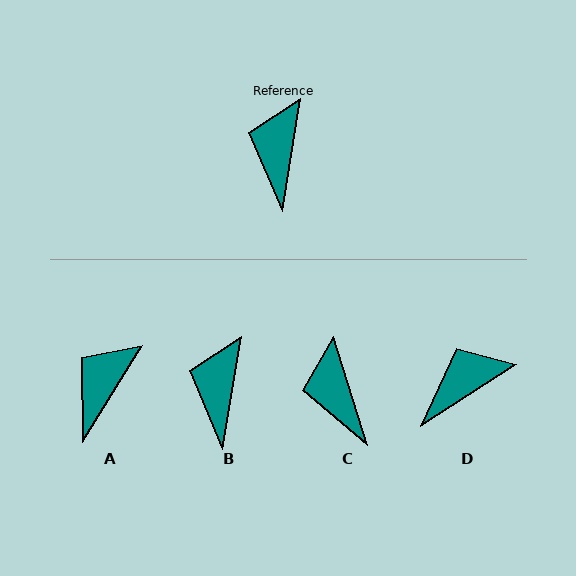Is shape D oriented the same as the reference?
No, it is off by about 48 degrees.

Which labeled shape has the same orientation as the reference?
B.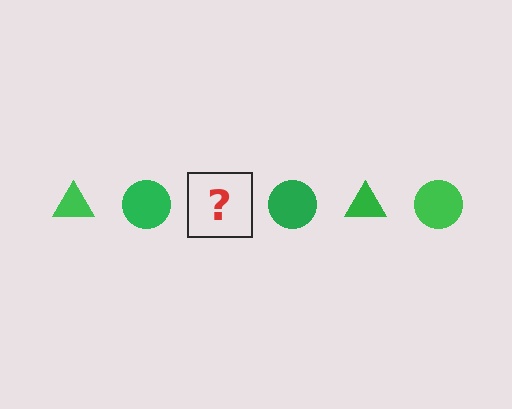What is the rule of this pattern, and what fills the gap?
The rule is that the pattern cycles through triangle, circle shapes in green. The gap should be filled with a green triangle.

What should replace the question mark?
The question mark should be replaced with a green triangle.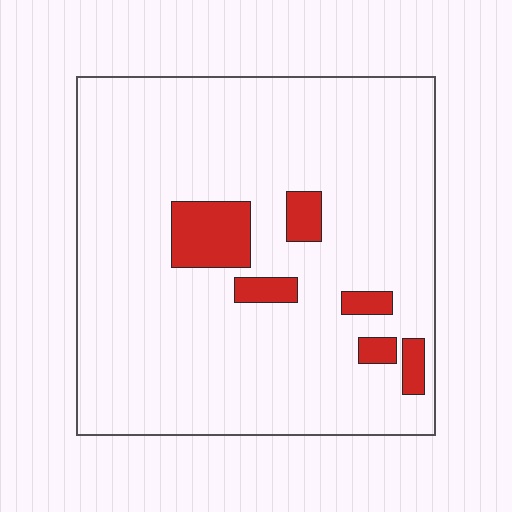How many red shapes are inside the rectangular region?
6.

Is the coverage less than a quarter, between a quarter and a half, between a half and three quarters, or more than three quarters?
Less than a quarter.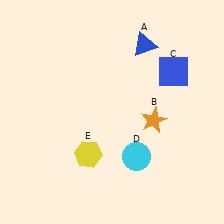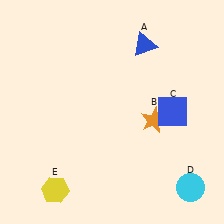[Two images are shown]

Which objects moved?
The objects that moved are: the blue square (C), the cyan circle (D), the yellow hexagon (E).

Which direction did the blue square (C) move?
The blue square (C) moved down.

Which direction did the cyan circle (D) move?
The cyan circle (D) moved right.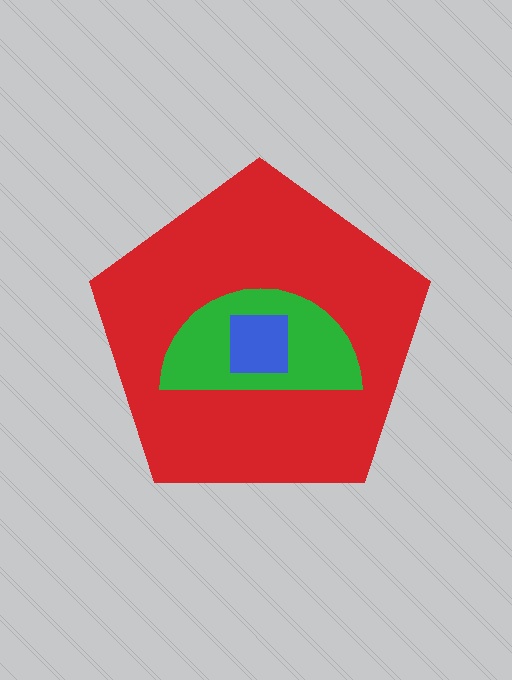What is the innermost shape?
The blue square.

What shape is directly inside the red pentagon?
The green semicircle.